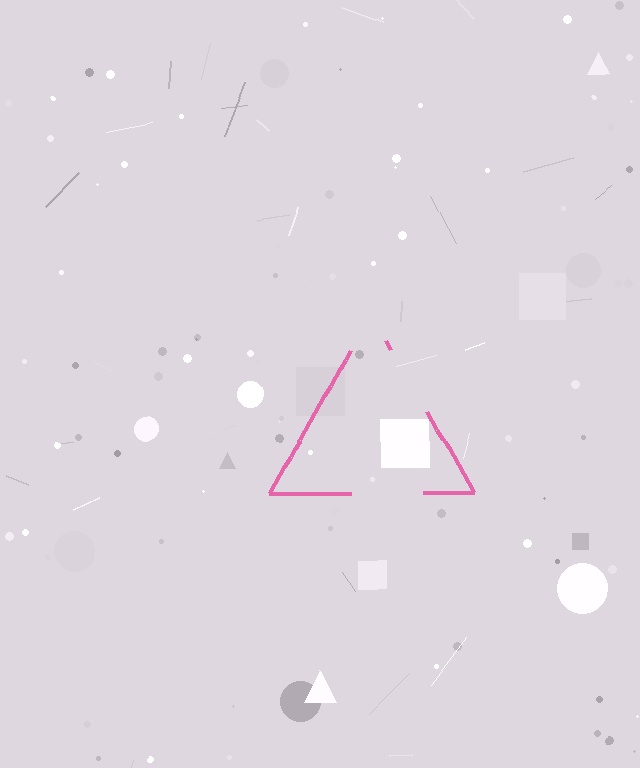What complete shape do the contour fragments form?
The contour fragments form a triangle.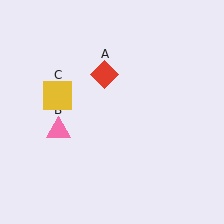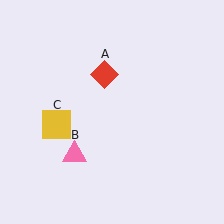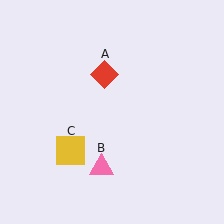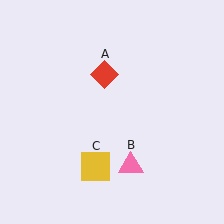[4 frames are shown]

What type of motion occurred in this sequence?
The pink triangle (object B), yellow square (object C) rotated counterclockwise around the center of the scene.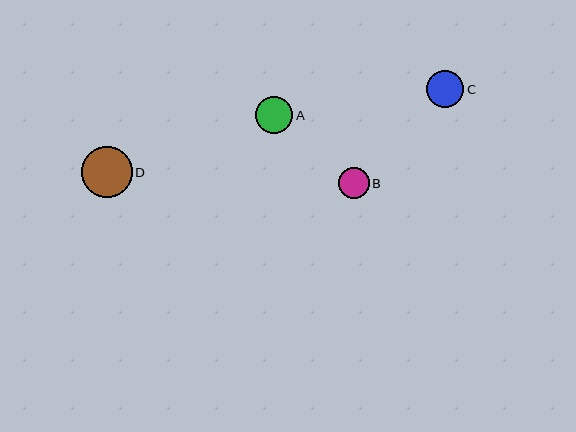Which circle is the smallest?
Circle B is the smallest with a size of approximately 31 pixels.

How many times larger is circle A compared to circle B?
Circle A is approximately 1.2 times the size of circle B.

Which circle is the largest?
Circle D is the largest with a size of approximately 51 pixels.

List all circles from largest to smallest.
From largest to smallest: D, A, C, B.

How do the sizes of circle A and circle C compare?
Circle A and circle C are approximately the same size.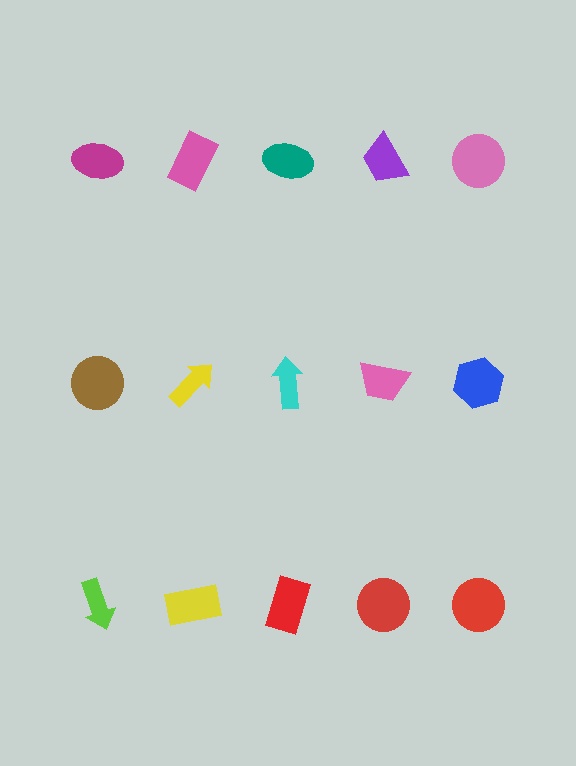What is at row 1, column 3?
A teal ellipse.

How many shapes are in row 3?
5 shapes.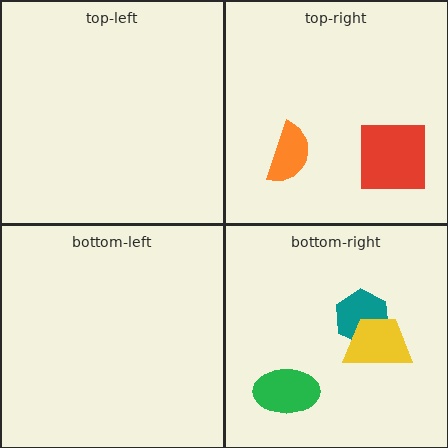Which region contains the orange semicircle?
The top-right region.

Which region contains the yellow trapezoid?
The bottom-right region.